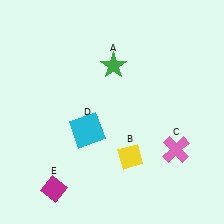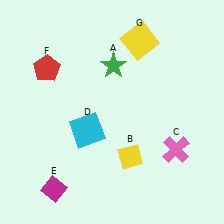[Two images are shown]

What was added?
A red pentagon (F), a yellow square (G) were added in Image 2.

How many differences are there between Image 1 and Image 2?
There are 2 differences between the two images.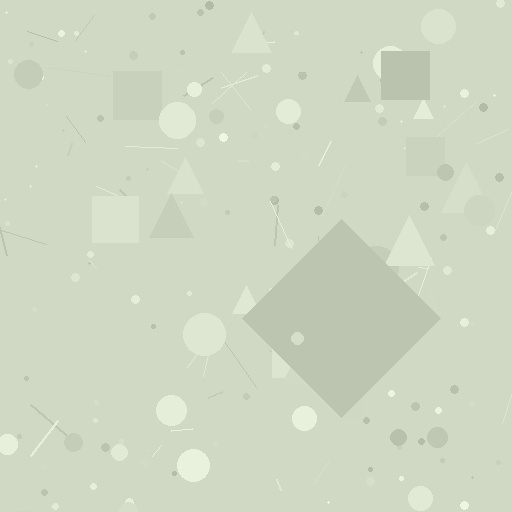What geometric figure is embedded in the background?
A diamond is embedded in the background.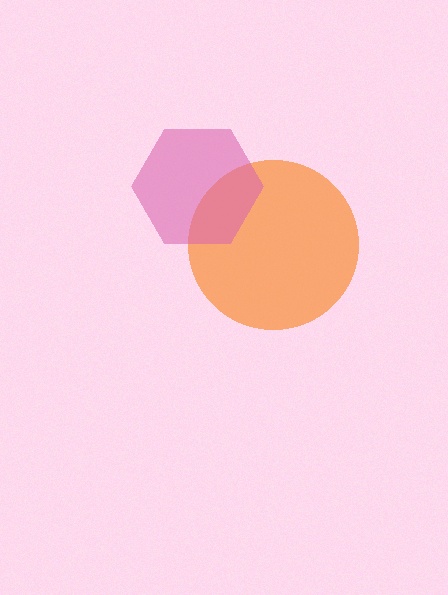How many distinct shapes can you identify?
There are 2 distinct shapes: an orange circle, a pink hexagon.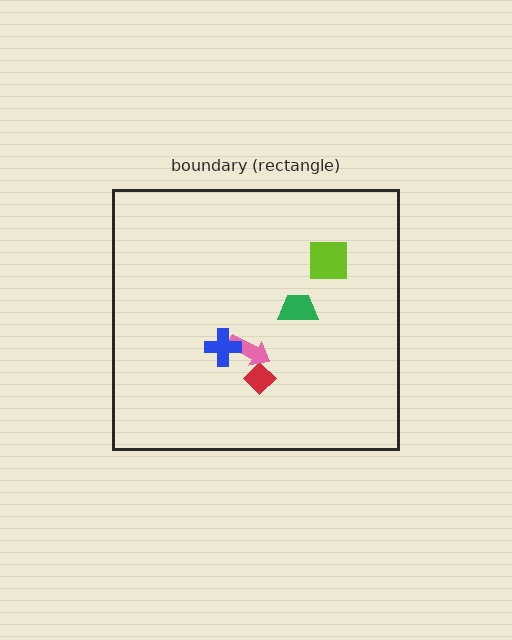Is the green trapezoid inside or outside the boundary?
Inside.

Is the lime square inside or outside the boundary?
Inside.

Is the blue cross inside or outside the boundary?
Inside.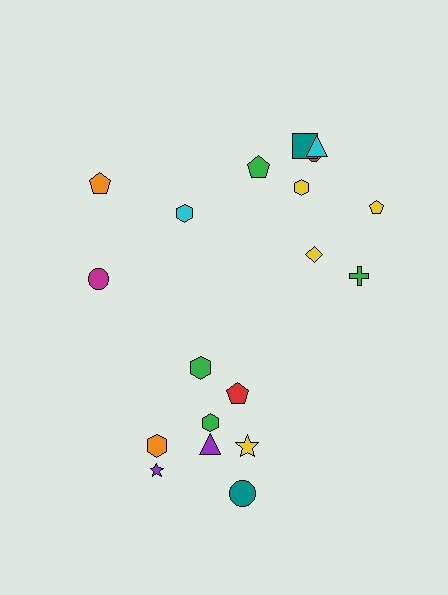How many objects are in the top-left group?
There are 3 objects.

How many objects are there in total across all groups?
There are 19 objects.